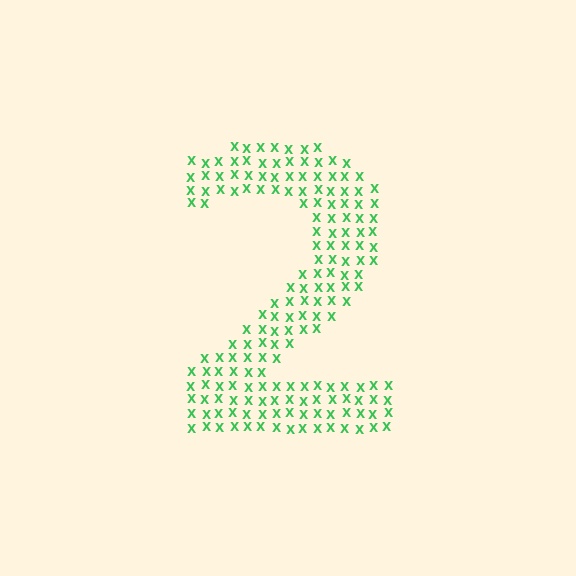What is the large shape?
The large shape is the digit 2.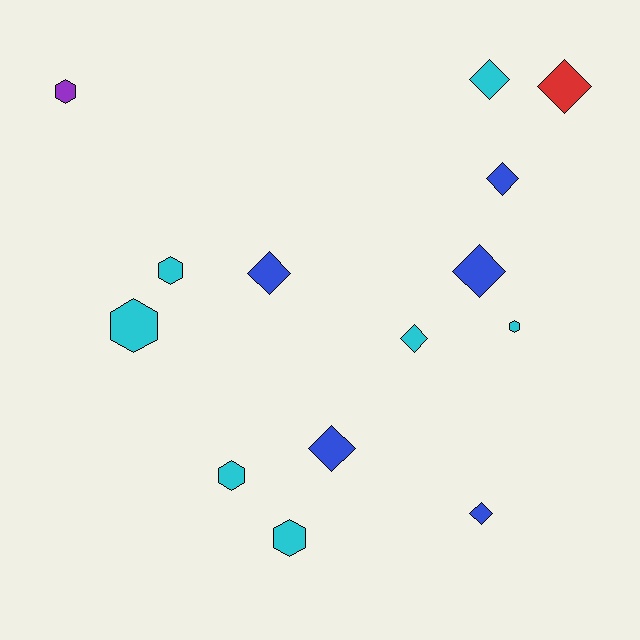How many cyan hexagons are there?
There are 5 cyan hexagons.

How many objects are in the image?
There are 14 objects.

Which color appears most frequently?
Cyan, with 7 objects.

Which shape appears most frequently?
Diamond, with 8 objects.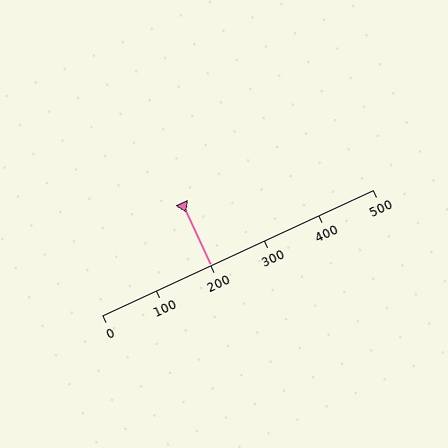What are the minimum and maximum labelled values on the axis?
The axis runs from 0 to 500.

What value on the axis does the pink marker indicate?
The marker indicates approximately 200.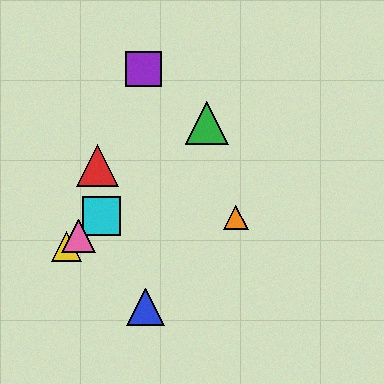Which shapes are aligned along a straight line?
The green triangle, the yellow triangle, the cyan square, the pink triangle are aligned along a straight line.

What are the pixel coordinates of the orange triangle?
The orange triangle is at (236, 218).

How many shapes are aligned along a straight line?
4 shapes (the green triangle, the yellow triangle, the cyan square, the pink triangle) are aligned along a straight line.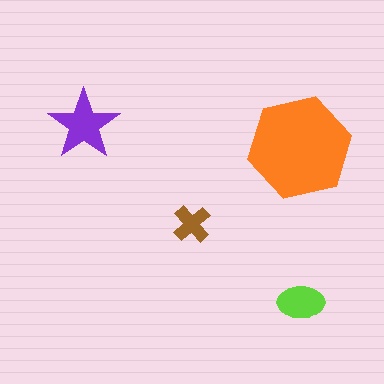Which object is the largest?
The orange hexagon.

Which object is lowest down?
The lime ellipse is bottommost.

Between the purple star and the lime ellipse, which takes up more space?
The purple star.